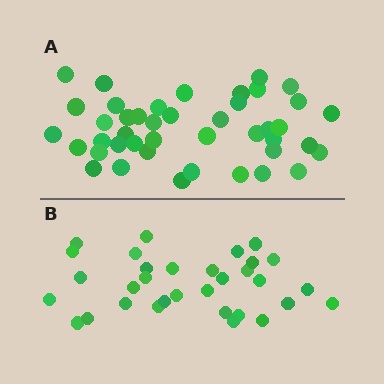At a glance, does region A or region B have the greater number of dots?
Region A (the top region) has more dots.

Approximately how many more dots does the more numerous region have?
Region A has roughly 12 or so more dots than region B.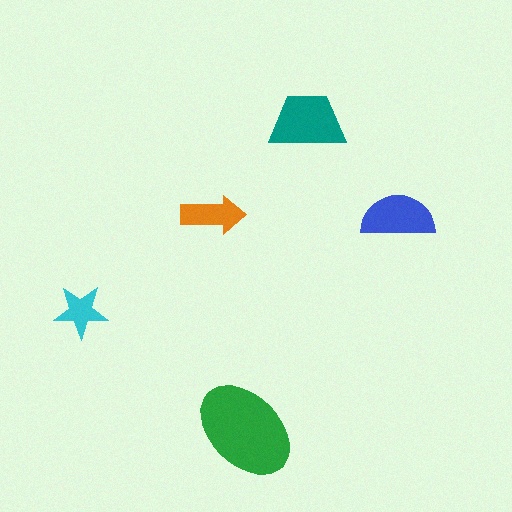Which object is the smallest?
The cyan star.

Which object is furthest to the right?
The blue semicircle is rightmost.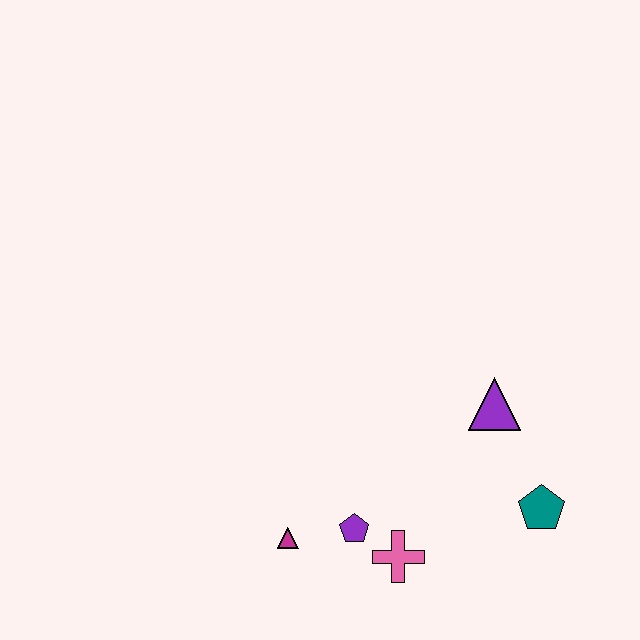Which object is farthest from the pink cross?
The purple triangle is farthest from the pink cross.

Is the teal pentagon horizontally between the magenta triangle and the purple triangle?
No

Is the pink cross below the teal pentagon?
Yes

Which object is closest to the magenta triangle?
The purple pentagon is closest to the magenta triangle.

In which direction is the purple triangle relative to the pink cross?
The purple triangle is above the pink cross.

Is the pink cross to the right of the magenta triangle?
Yes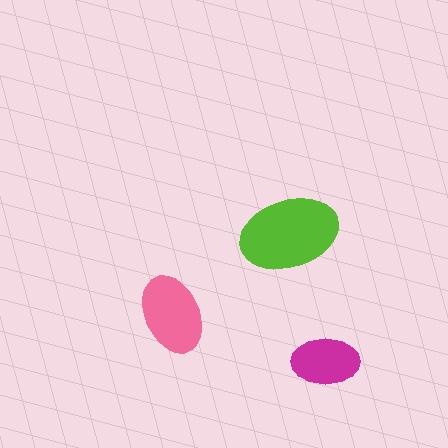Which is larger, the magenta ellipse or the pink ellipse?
The pink one.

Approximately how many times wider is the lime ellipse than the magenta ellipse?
About 1.5 times wider.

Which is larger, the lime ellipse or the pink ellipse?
The lime one.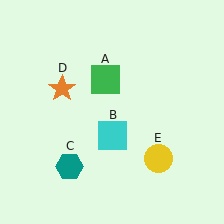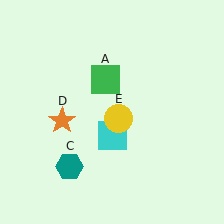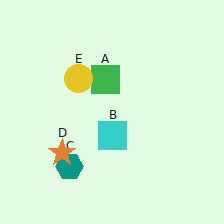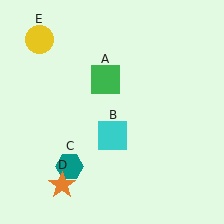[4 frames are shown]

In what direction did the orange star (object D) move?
The orange star (object D) moved down.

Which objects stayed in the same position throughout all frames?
Green square (object A) and cyan square (object B) and teal hexagon (object C) remained stationary.